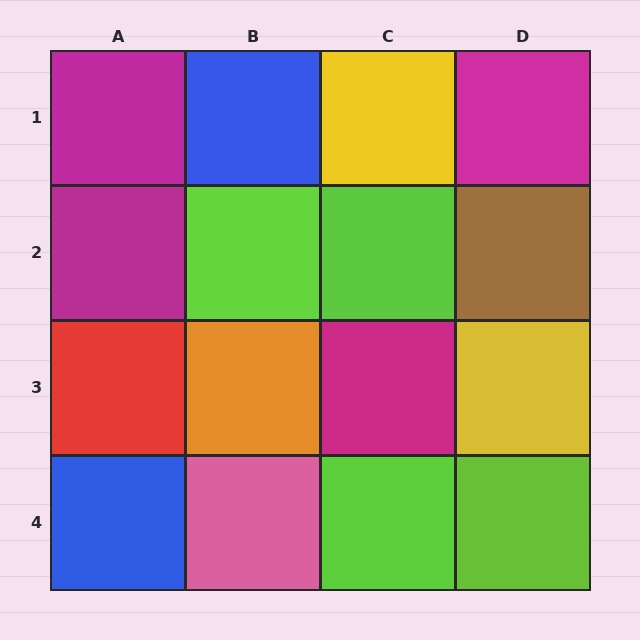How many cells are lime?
4 cells are lime.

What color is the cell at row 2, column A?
Magenta.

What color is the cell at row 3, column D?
Yellow.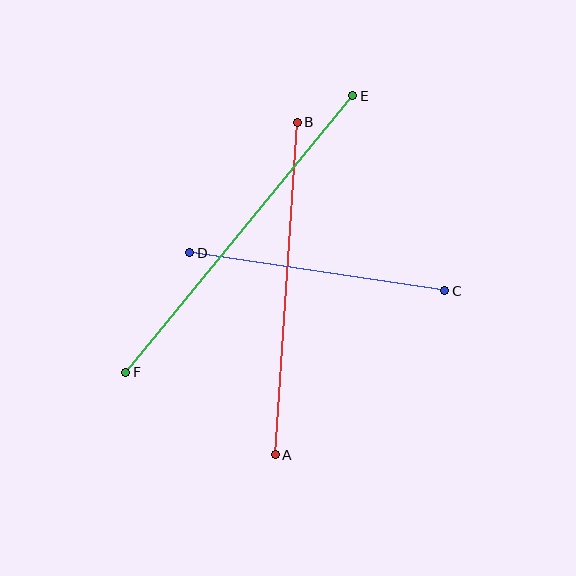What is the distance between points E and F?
The distance is approximately 358 pixels.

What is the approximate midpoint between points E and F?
The midpoint is at approximately (239, 234) pixels.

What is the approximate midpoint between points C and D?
The midpoint is at approximately (317, 272) pixels.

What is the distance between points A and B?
The distance is approximately 333 pixels.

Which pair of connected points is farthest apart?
Points E and F are farthest apart.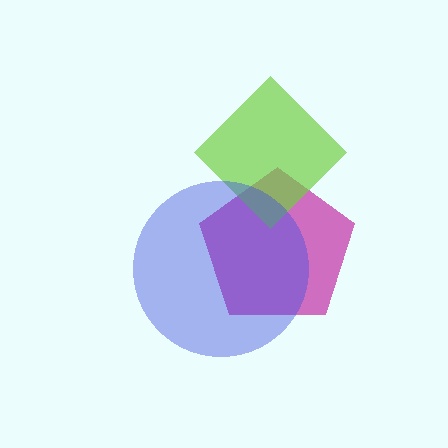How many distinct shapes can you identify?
There are 3 distinct shapes: a magenta pentagon, a lime diamond, a blue circle.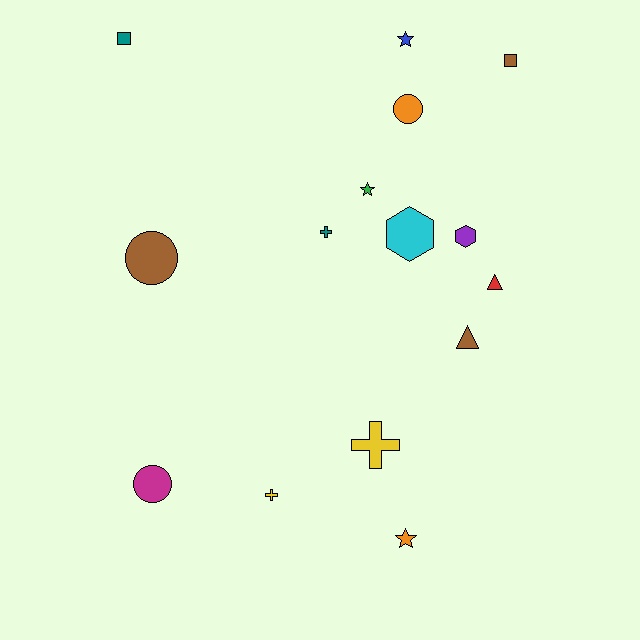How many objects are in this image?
There are 15 objects.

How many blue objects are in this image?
There is 1 blue object.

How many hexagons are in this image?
There are 2 hexagons.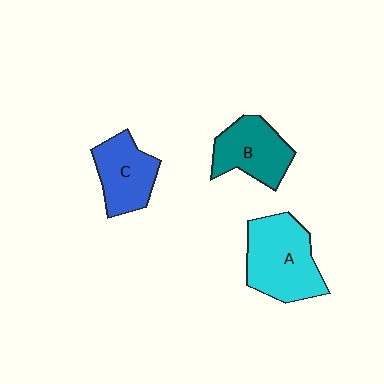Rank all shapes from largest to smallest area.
From largest to smallest: A (cyan), B (teal), C (blue).